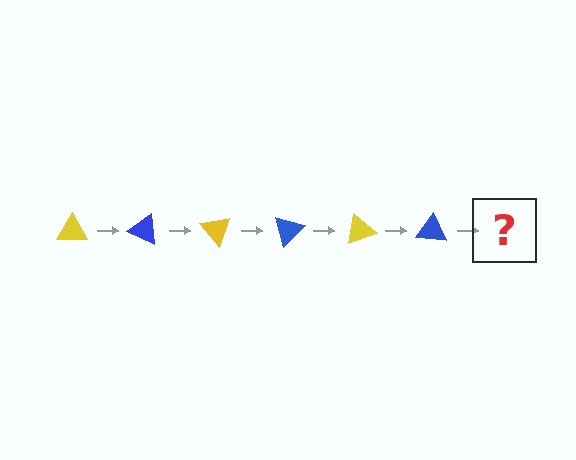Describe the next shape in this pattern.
It should be a yellow triangle, rotated 150 degrees from the start.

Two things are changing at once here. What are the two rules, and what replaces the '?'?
The two rules are that it rotates 25 degrees each step and the color cycles through yellow and blue. The '?' should be a yellow triangle, rotated 150 degrees from the start.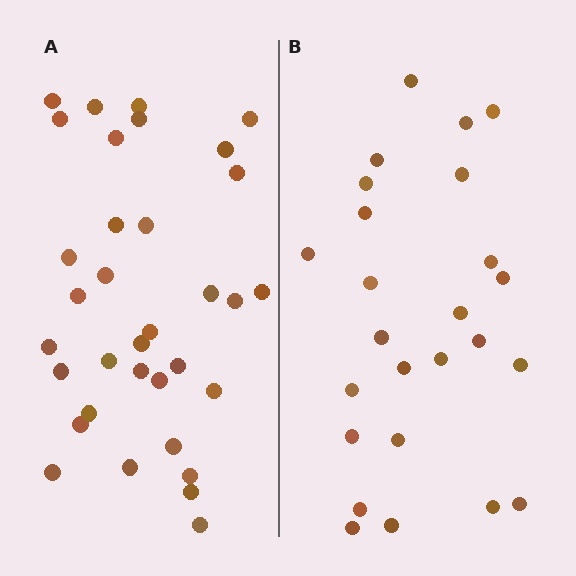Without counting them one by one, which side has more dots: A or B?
Region A (the left region) has more dots.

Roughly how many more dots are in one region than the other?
Region A has roughly 8 or so more dots than region B.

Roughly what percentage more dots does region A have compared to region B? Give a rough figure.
About 35% more.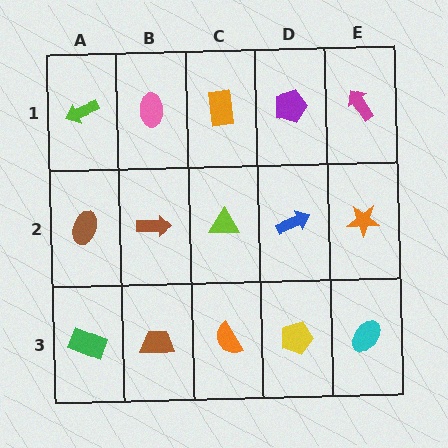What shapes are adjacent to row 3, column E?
An orange star (row 2, column E), a yellow pentagon (row 3, column D).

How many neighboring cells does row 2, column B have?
4.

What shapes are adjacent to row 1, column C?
A lime triangle (row 2, column C), a pink ellipse (row 1, column B), a purple pentagon (row 1, column D).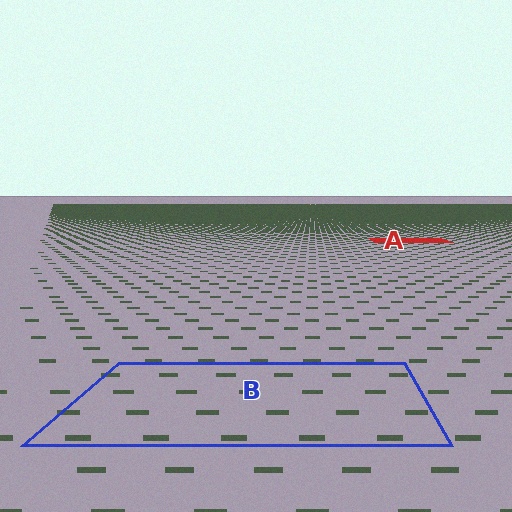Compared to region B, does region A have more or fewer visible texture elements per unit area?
Region A has more texture elements per unit area — they are packed more densely because it is farther away.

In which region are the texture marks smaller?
The texture marks are smaller in region A, because it is farther away.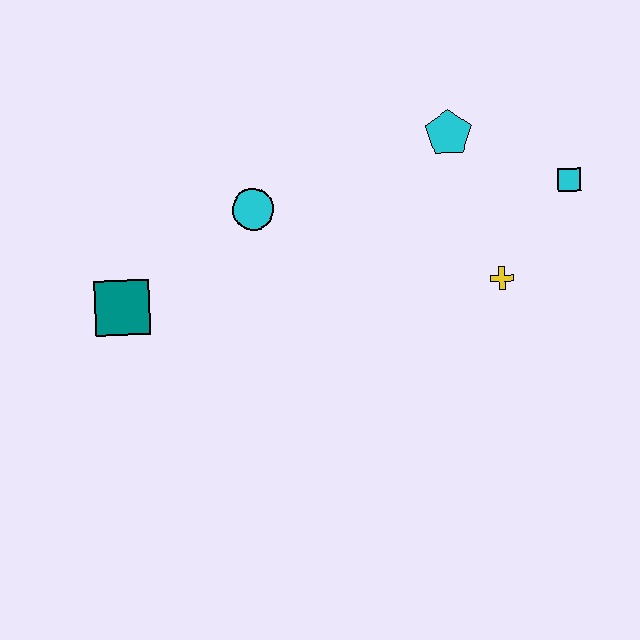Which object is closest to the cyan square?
The yellow cross is closest to the cyan square.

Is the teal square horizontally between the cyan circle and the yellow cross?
No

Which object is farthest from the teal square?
The cyan square is farthest from the teal square.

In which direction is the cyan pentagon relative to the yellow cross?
The cyan pentagon is above the yellow cross.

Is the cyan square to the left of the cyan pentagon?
No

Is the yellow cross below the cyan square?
Yes